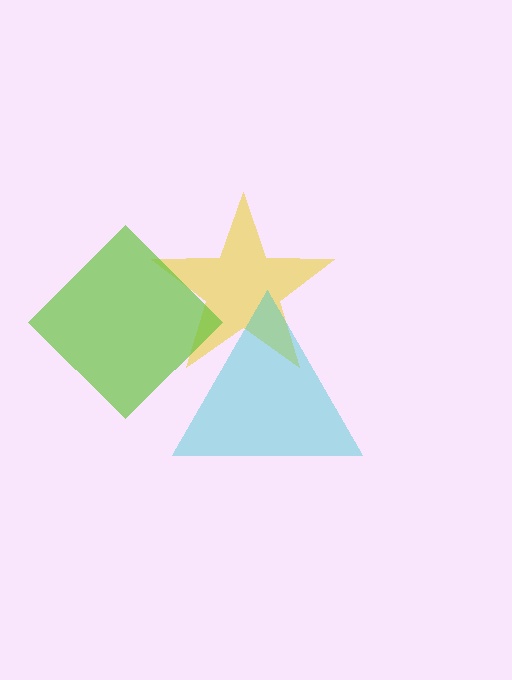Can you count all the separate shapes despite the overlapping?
Yes, there are 3 separate shapes.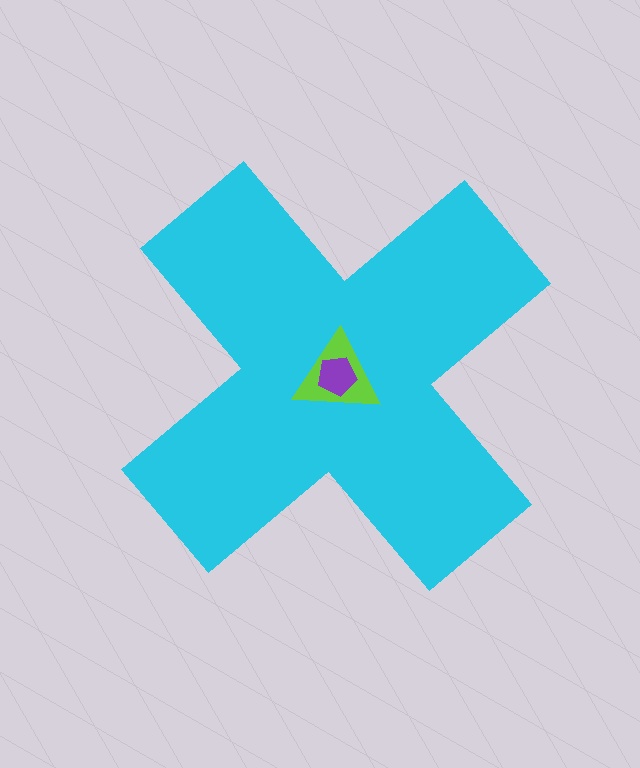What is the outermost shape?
The cyan cross.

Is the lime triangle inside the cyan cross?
Yes.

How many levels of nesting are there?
3.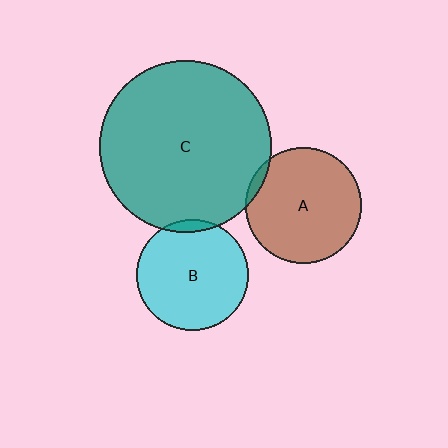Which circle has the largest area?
Circle C (teal).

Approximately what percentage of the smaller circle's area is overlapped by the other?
Approximately 5%.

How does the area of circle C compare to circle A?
Approximately 2.2 times.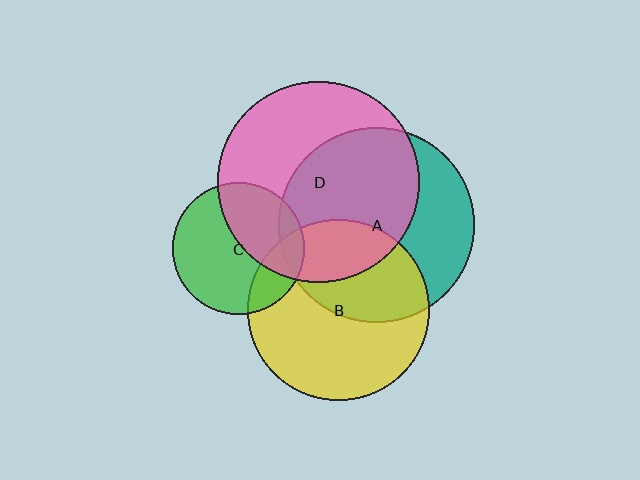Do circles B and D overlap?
Yes.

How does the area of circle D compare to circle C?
Approximately 2.3 times.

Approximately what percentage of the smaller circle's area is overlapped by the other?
Approximately 25%.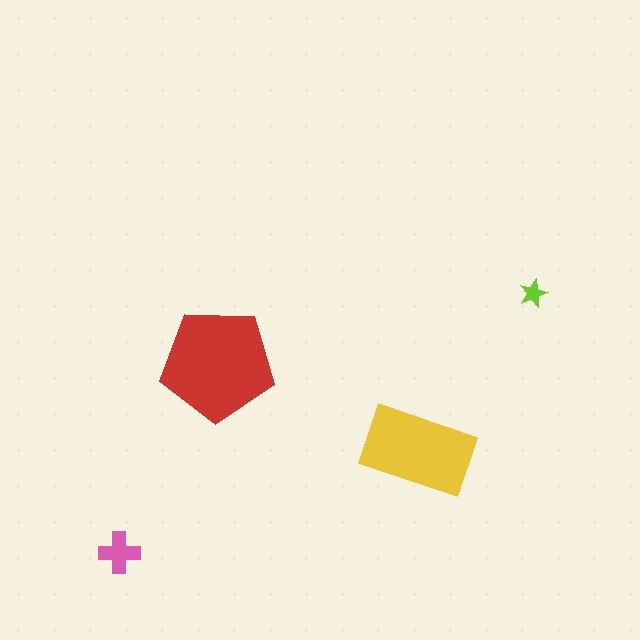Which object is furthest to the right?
The lime star is rightmost.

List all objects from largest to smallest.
The red pentagon, the yellow rectangle, the pink cross, the lime star.